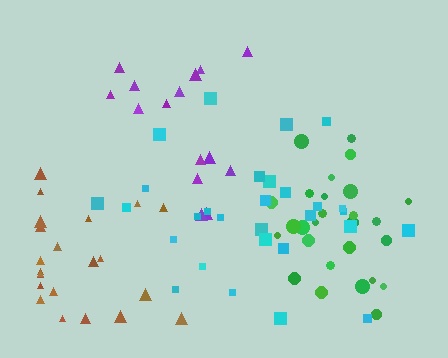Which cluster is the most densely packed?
Green.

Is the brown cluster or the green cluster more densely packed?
Green.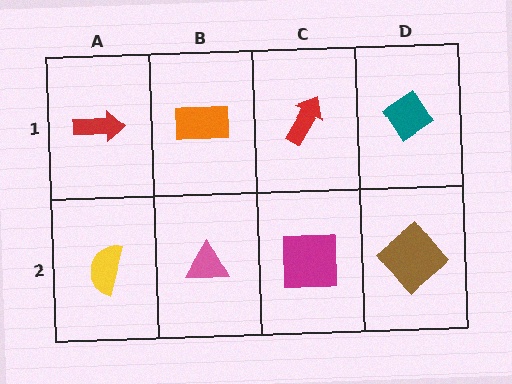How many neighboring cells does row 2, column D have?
2.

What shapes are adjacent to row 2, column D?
A teal diamond (row 1, column D), a magenta square (row 2, column C).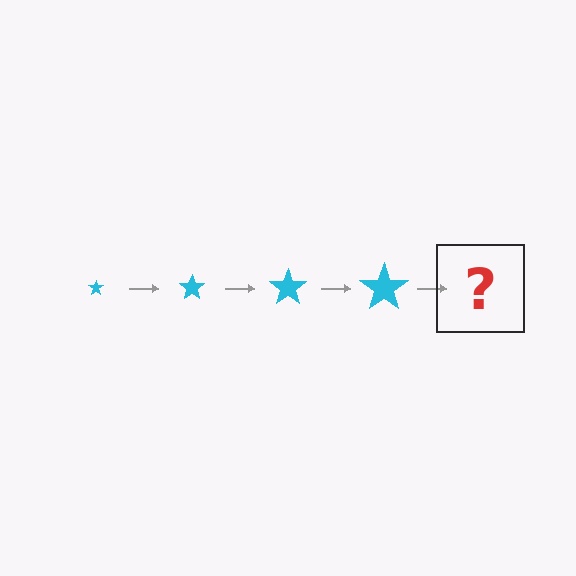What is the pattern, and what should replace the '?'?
The pattern is that the star gets progressively larger each step. The '?' should be a cyan star, larger than the previous one.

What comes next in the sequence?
The next element should be a cyan star, larger than the previous one.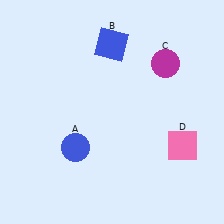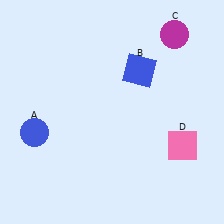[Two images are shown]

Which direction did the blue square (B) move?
The blue square (B) moved right.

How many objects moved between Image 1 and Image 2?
3 objects moved between the two images.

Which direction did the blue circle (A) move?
The blue circle (A) moved left.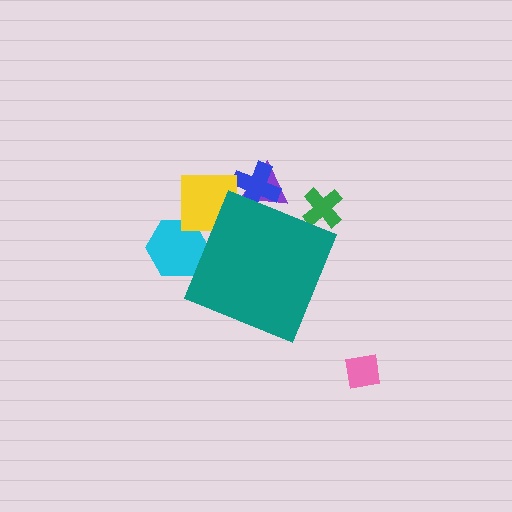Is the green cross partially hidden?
Yes, the green cross is partially hidden behind the teal diamond.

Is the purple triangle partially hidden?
Yes, the purple triangle is partially hidden behind the teal diamond.